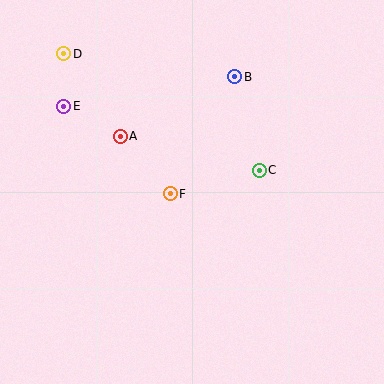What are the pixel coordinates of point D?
Point D is at (64, 54).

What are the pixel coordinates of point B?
Point B is at (235, 77).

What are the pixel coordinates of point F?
Point F is at (170, 194).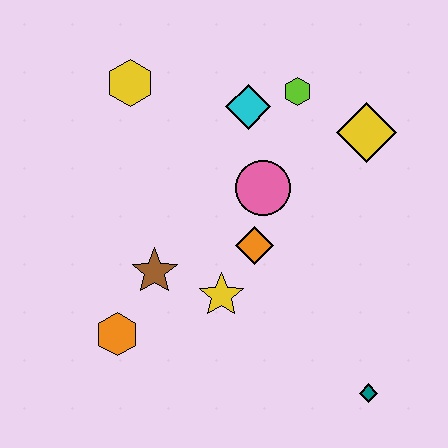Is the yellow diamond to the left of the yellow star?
No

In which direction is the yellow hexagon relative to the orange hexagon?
The yellow hexagon is above the orange hexagon.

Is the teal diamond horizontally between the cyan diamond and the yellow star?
No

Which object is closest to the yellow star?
The orange diamond is closest to the yellow star.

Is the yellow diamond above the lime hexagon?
No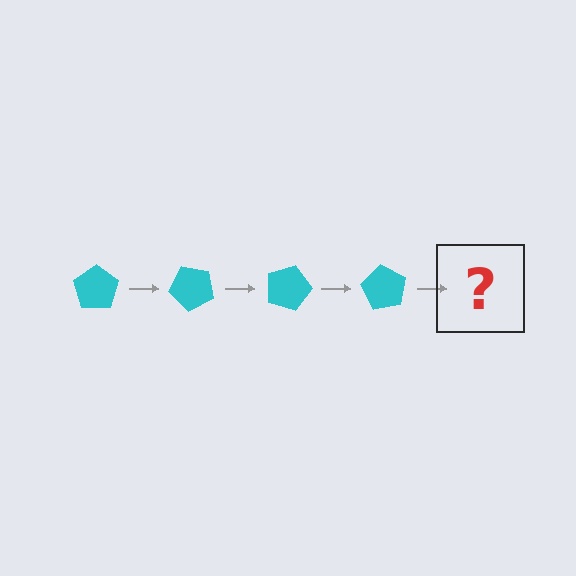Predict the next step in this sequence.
The next step is a cyan pentagon rotated 180 degrees.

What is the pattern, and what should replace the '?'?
The pattern is that the pentagon rotates 45 degrees each step. The '?' should be a cyan pentagon rotated 180 degrees.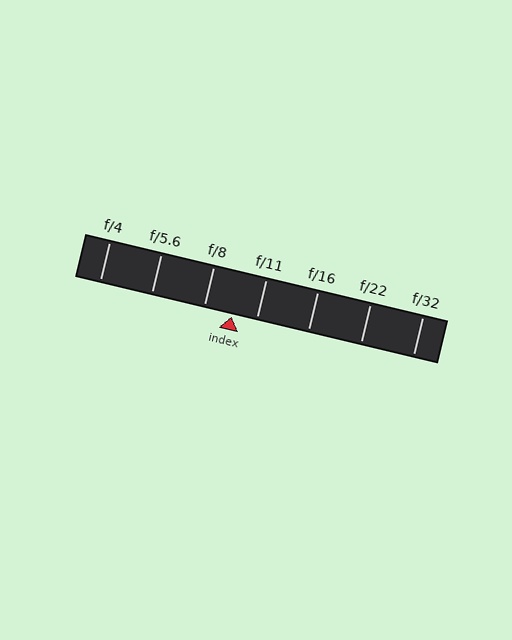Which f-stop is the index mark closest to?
The index mark is closest to f/11.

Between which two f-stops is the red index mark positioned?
The index mark is between f/8 and f/11.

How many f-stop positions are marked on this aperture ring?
There are 7 f-stop positions marked.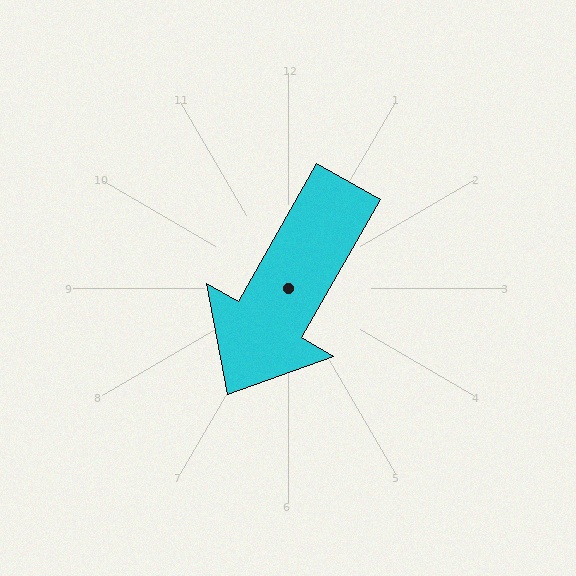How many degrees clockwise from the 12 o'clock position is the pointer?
Approximately 210 degrees.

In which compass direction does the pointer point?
Southwest.